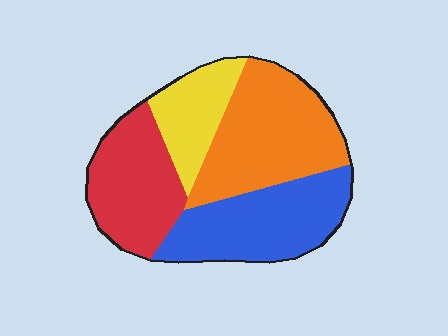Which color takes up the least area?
Yellow, at roughly 15%.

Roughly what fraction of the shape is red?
Red covers 24% of the shape.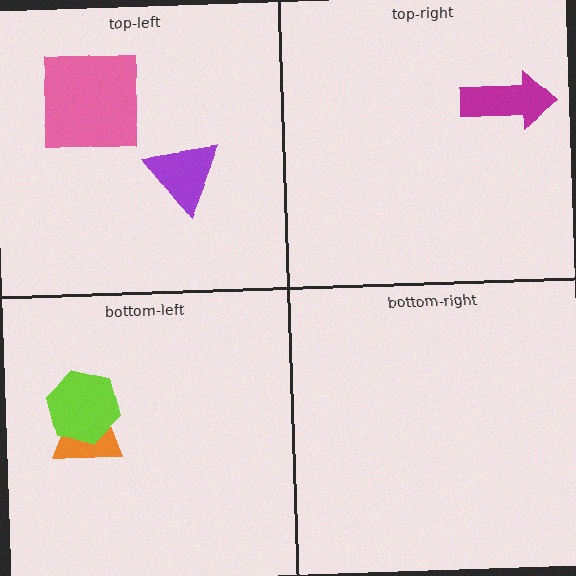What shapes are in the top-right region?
The magenta arrow.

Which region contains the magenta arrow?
The top-right region.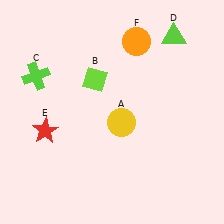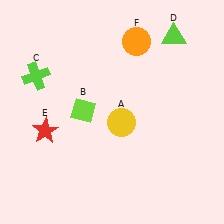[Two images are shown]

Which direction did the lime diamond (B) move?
The lime diamond (B) moved down.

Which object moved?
The lime diamond (B) moved down.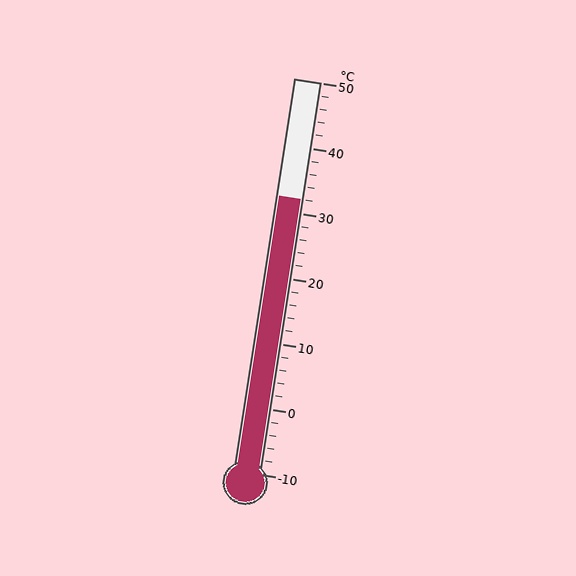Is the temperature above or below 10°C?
The temperature is above 10°C.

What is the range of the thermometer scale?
The thermometer scale ranges from -10°C to 50°C.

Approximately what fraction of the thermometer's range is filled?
The thermometer is filled to approximately 70% of its range.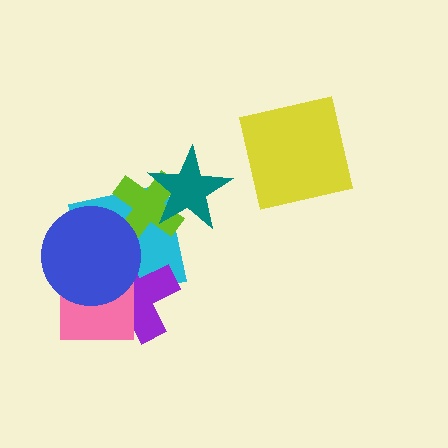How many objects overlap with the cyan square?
5 objects overlap with the cyan square.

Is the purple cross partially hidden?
Yes, it is partially covered by another shape.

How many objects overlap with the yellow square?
0 objects overlap with the yellow square.